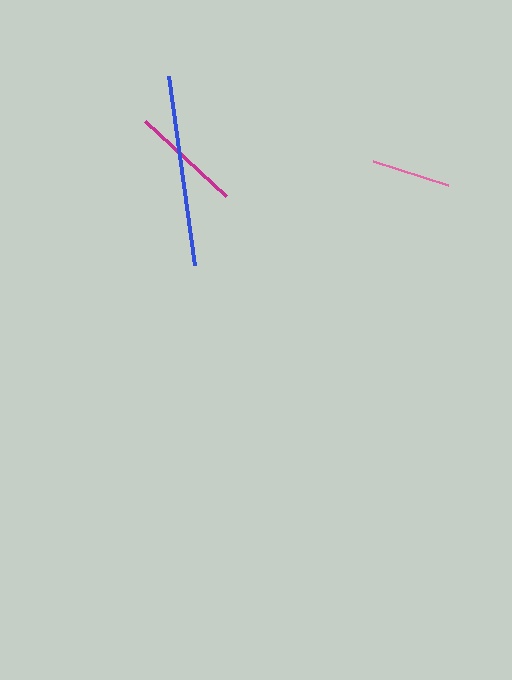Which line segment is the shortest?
The pink line is the shortest at approximately 79 pixels.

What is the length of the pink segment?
The pink segment is approximately 79 pixels long.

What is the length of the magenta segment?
The magenta segment is approximately 110 pixels long.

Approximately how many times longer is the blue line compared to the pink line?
The blue line is approximately 2.4 times the length of the pink line.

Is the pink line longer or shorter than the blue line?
The blue line is longer than the pink line.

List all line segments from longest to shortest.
From longest to shortest: blue, magenta, pink.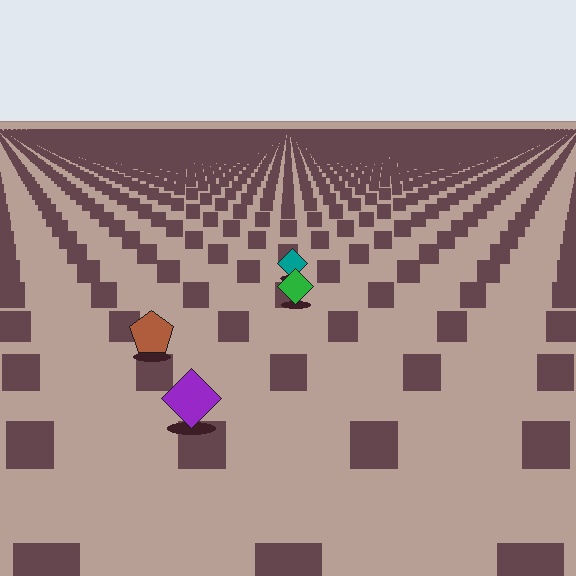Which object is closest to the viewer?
The purple diamond is closest. The texture marks near it are larger and more spread out.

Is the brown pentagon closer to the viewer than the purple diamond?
No. The purple diamond is closer — you can tell from the texture gradient: the ground texture is coarser near it.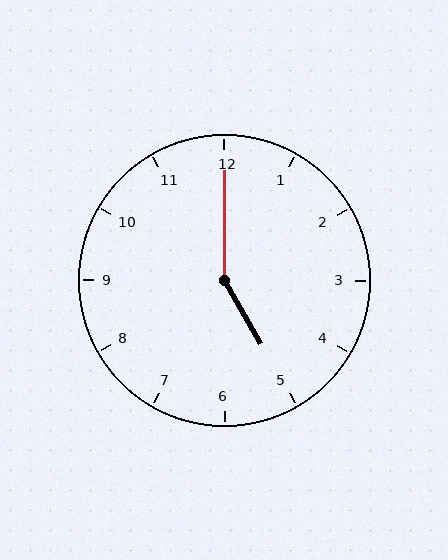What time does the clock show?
5:00.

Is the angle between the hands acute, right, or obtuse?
It is obtuse.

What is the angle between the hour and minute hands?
Approximately 150 degrees.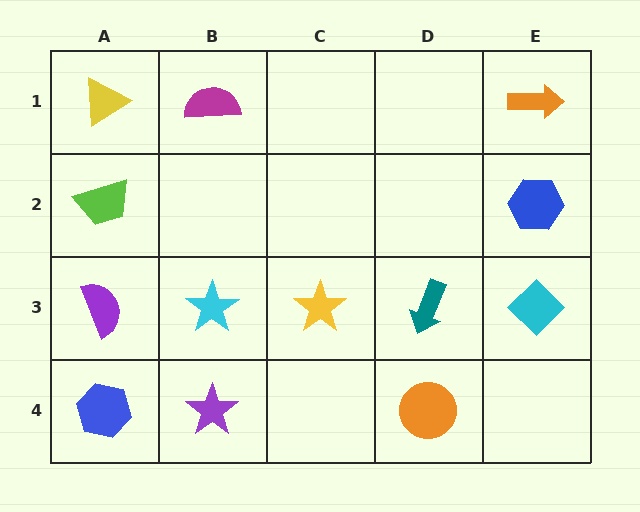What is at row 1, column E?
An orange arrow.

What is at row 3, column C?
A yellow star.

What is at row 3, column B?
A cyan star.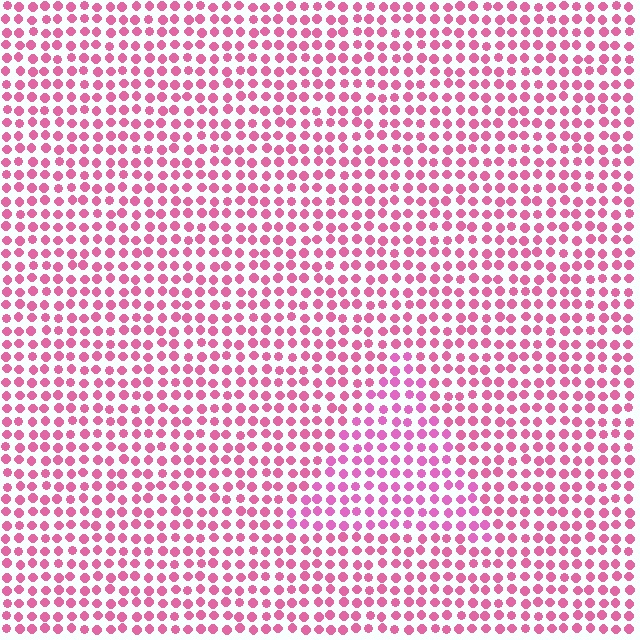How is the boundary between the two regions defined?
The boundary is defined purely by a slight shift in hue (about 16 degrees). Spacing, size, and orientation are identical on both sides.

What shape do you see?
I see a triangle.